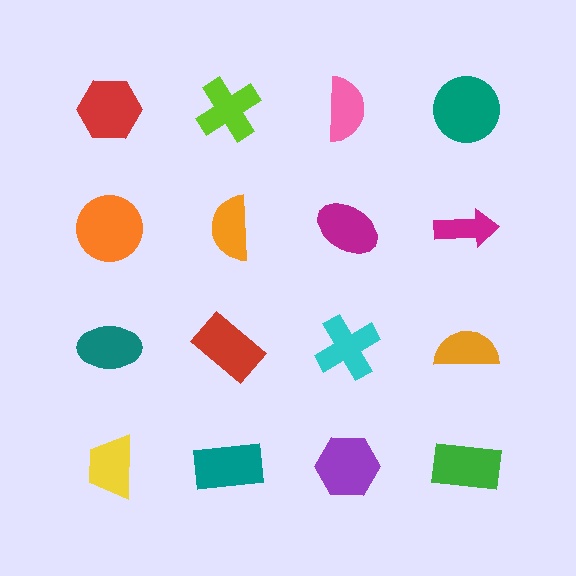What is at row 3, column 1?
A teal ellipse.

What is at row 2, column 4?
A magenta arrow.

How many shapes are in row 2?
4 shapes.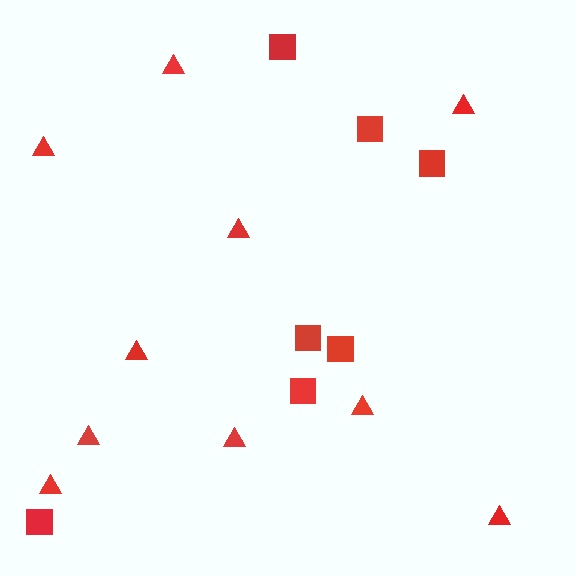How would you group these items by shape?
There are 2 groups: one group of triangles (10) and one group of squares (7).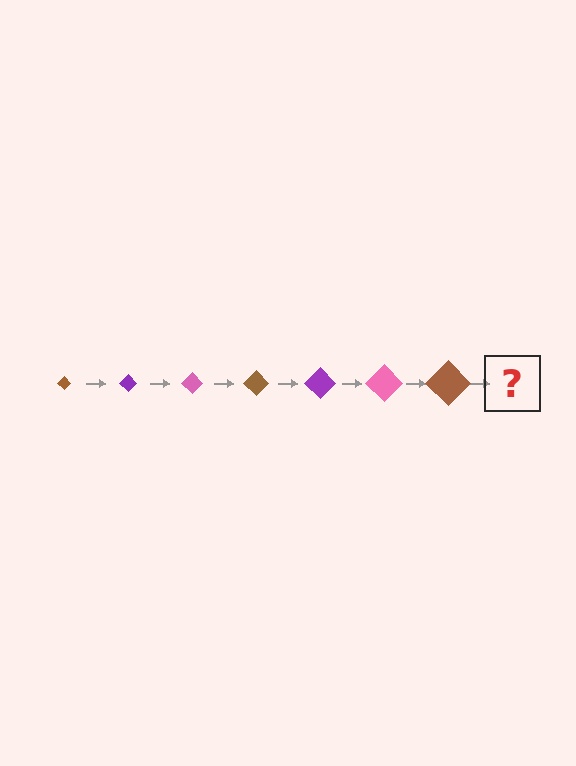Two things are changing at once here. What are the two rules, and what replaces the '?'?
The two rules are that the diamond grows larger each step and the color cycles through brown, purple, and pink. The '?' should be a purple diamond, larger than the previous one.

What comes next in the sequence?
The next element should be a purple diamond, larger than the previous one.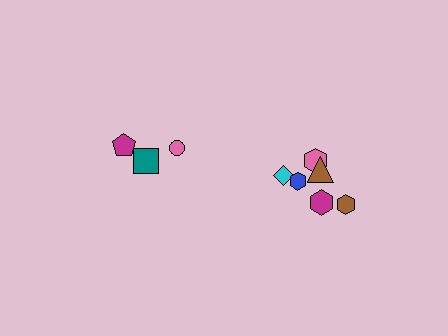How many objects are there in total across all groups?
There are 9 objects.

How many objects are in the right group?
There are 6 objects.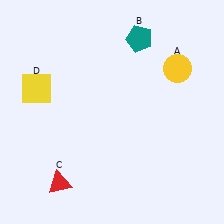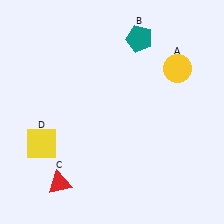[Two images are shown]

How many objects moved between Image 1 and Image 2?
1 object moved between the two images.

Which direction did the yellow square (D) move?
The yellow square (D) moved down.